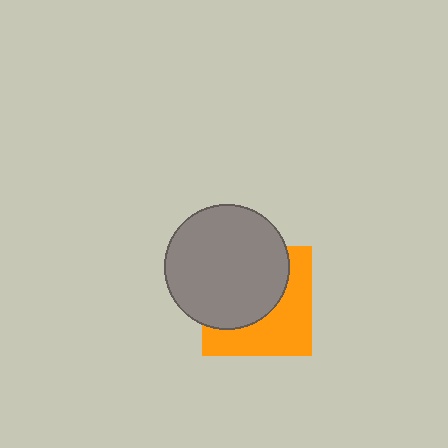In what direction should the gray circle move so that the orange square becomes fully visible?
The gray circle should move toward the upper-left. That is the shortest direction to clear the overlap and leave the orange square fully visible.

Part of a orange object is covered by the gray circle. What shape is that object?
It is a square.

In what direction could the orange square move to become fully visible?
The orange square could move toward the lower-right. That would shift it out from behind the gray circle entirely.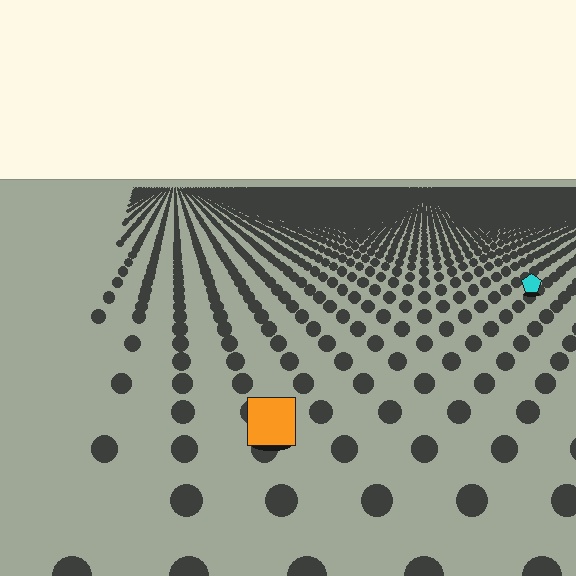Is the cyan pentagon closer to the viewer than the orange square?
No. The orange square is closer — you can tell from the texture gradient: the ground texture is coarser near it.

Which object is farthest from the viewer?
The cyan pentagon is farthest from the viewer. It appears smaller and the ground texture around it is denser.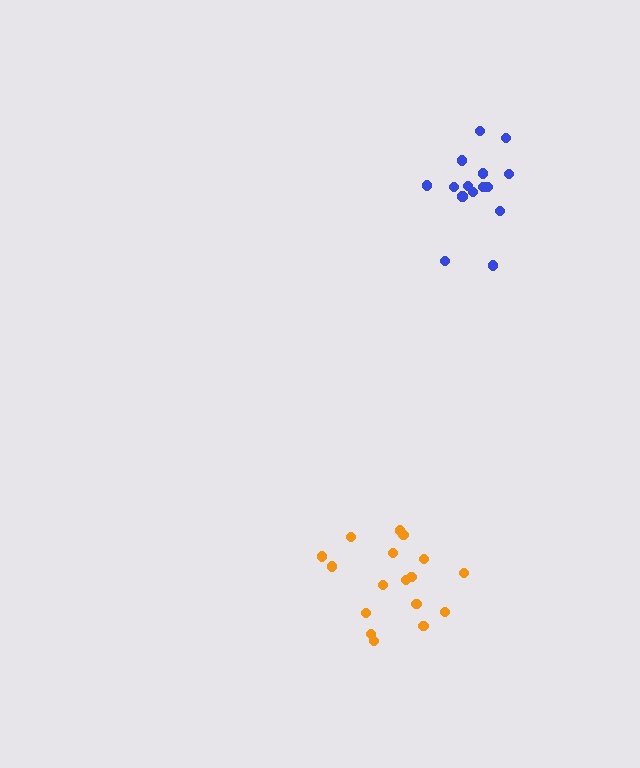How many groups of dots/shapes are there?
There are 2 groups.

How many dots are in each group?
Group 1: 15 dots, Group 2: 17 dots (32 total).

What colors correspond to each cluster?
The clusters are colored: blue, orange.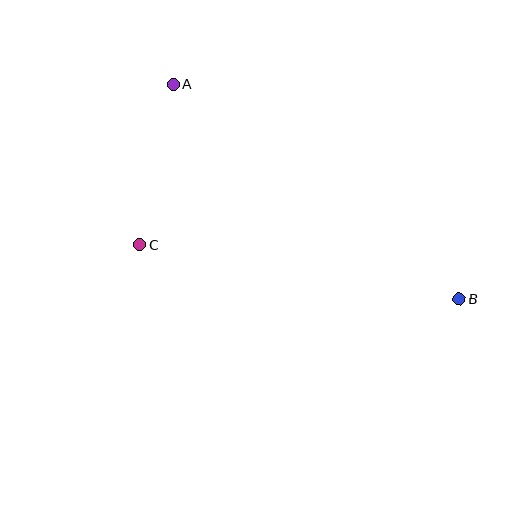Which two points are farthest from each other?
Points A and B are farthest from each other.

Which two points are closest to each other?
Points A and C are closest to each other.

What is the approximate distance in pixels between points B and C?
The distance between B and C is approximately 324 pixels.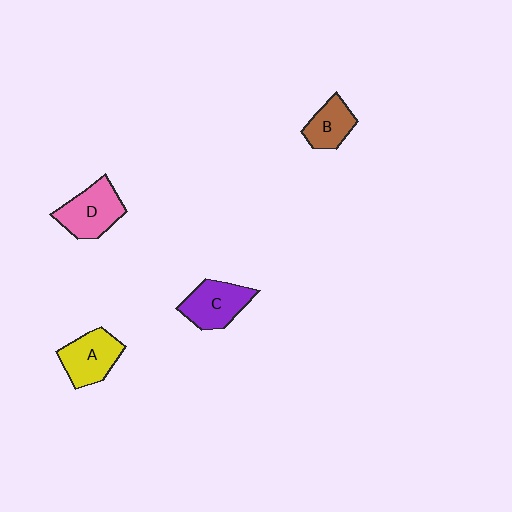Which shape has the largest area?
Shape D (pink).